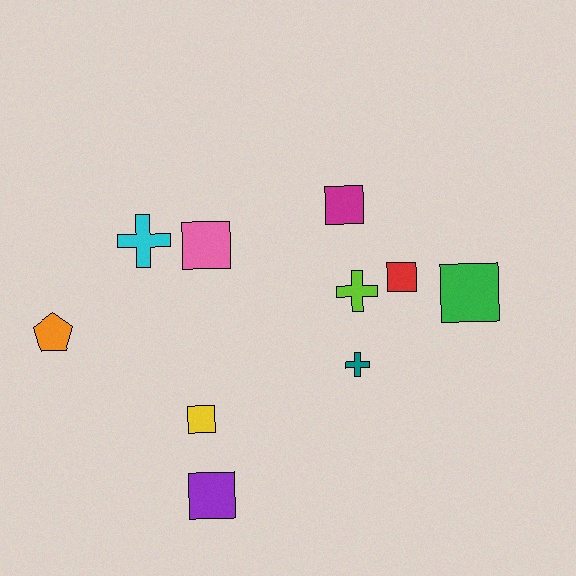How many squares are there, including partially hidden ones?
There are 6 squares.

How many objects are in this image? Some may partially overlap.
There are 10 objects.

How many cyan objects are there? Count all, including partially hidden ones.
There is 1 cyan object.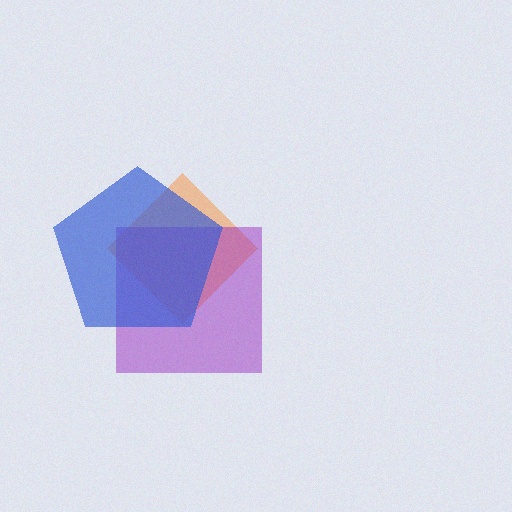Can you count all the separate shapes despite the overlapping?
Yes, there are 3 separate shapes.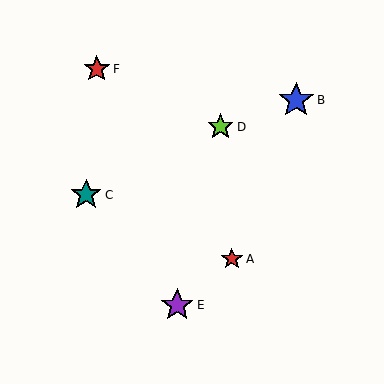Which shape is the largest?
The blue star (labeled B) is the largest.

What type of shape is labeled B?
Shape B is a blue star.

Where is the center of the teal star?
The center of the teal star is at (86, 195).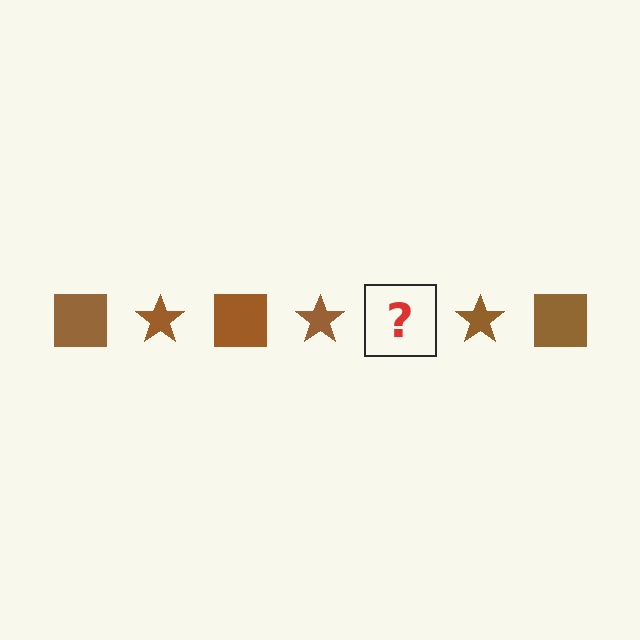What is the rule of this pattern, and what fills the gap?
The rule is that the pattern cycles through square, star shapes in brown. The gap should be filled with a brown square.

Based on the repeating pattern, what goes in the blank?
The blank should be a brown square.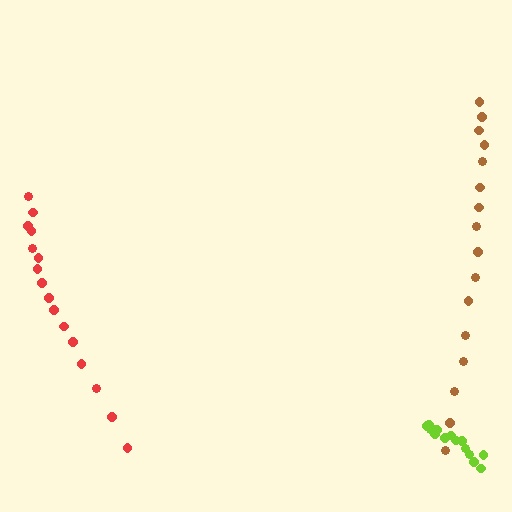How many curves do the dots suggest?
There are 3 distinct paths.